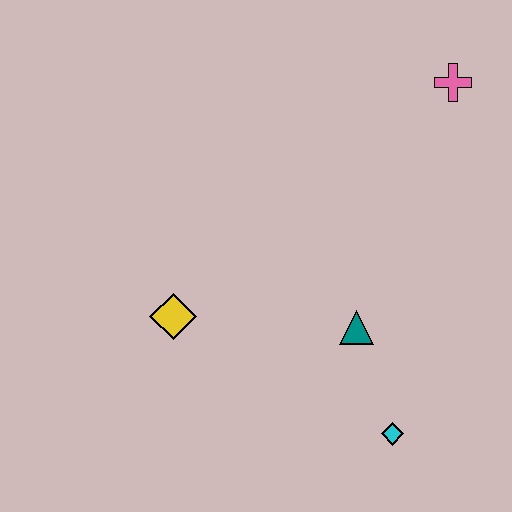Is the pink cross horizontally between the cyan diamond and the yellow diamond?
No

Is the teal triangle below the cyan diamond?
No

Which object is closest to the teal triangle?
The cyan diamond is closest to the teal triangle.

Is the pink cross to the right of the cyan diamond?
Yes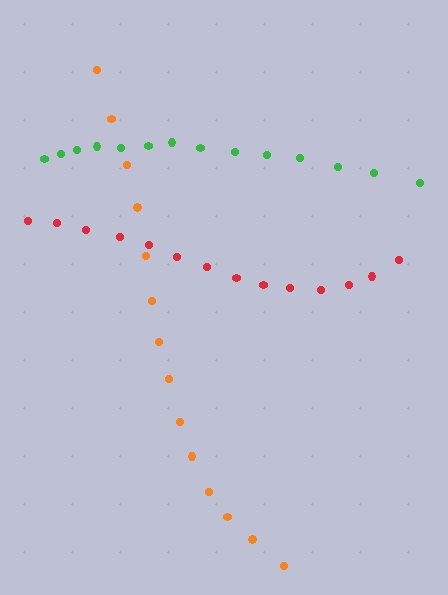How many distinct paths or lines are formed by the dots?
There are 3 distinct paths.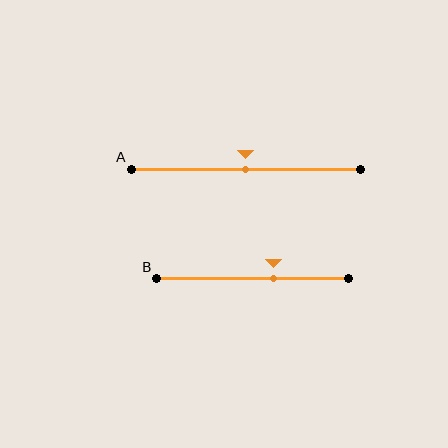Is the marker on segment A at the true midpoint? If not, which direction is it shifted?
Yes, the marker on segment A is at the true midpoint.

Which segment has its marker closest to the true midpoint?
Segment A has its marker closest to the true midpoint.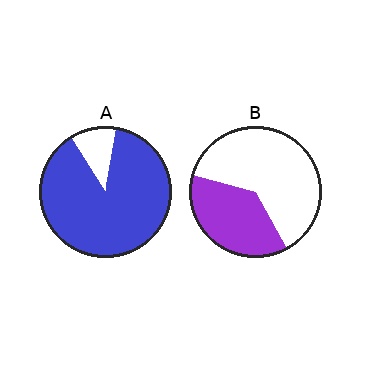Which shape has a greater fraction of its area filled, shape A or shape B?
Shape A.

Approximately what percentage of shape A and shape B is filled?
A is approximately 90% and B is approximately 35%.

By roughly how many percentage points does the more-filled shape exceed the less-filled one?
By roughly 50 percentage points (A over B).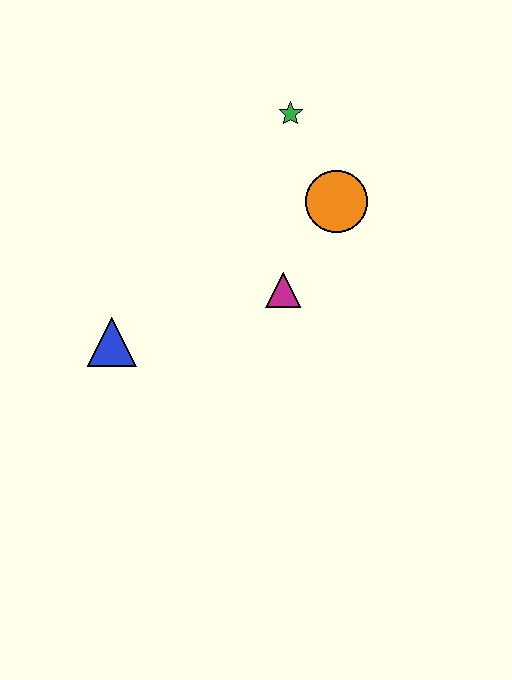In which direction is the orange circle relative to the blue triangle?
The orange circle is to the right of the blue triangle.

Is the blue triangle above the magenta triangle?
No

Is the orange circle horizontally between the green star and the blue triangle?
No